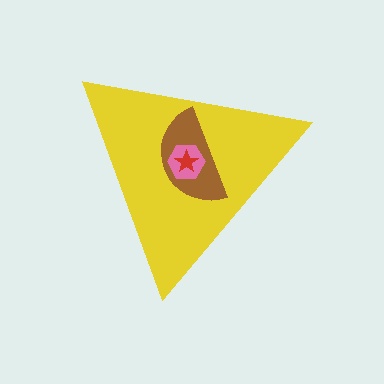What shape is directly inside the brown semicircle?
The pink hexagon.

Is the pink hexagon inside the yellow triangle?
Yes.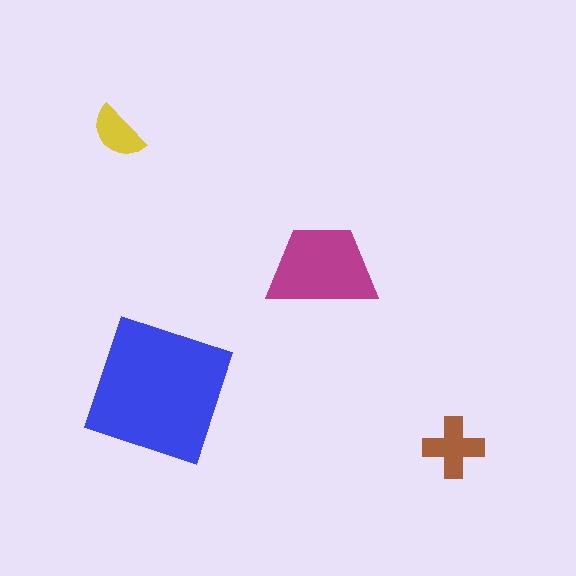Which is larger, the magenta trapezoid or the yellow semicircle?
The magenta trapezoid.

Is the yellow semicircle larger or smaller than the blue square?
Smaller.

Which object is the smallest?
The yellow semicircle.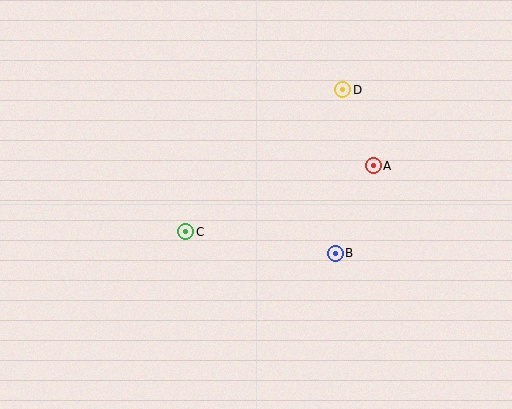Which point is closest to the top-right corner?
Point D is closest to the top-right corner.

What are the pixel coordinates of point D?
Point D is at (343, 90).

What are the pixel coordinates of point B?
Point B is at (335, 253).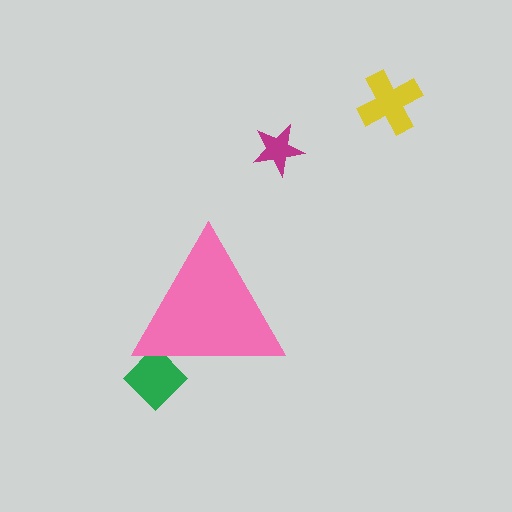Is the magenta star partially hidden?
No, the magenta star is fully visible.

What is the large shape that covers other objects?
A pink triangle.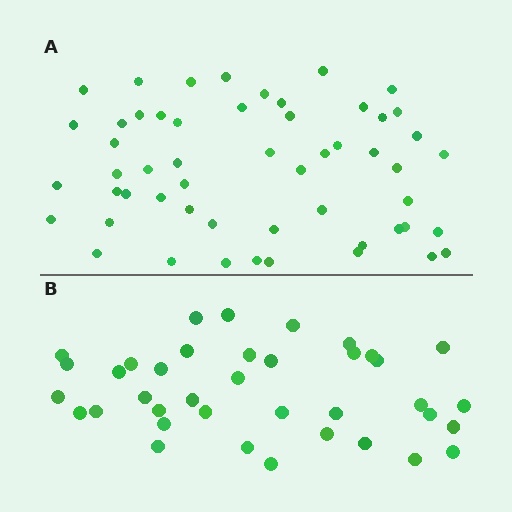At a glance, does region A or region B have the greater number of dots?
Region A (the top region) has more dots.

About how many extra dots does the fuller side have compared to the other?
Region A has approximately 15 more dots than region B.